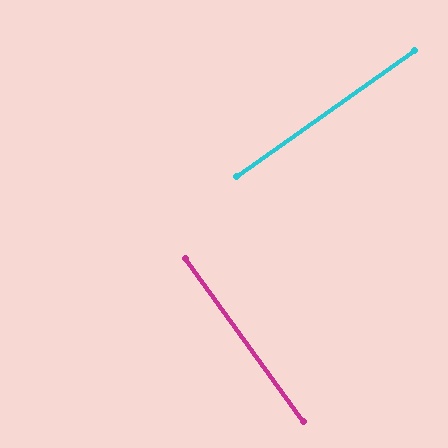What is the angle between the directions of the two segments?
Approximately 89 degrees.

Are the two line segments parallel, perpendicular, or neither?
Perpendicular — they meet at approximately 89°.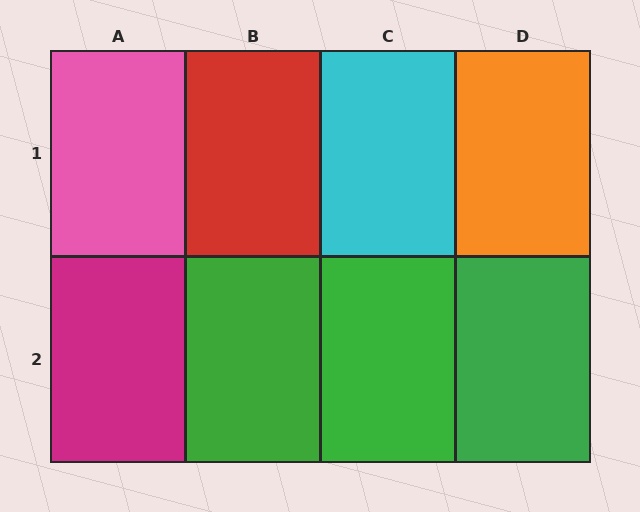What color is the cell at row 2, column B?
Green.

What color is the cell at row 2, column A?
Magenta.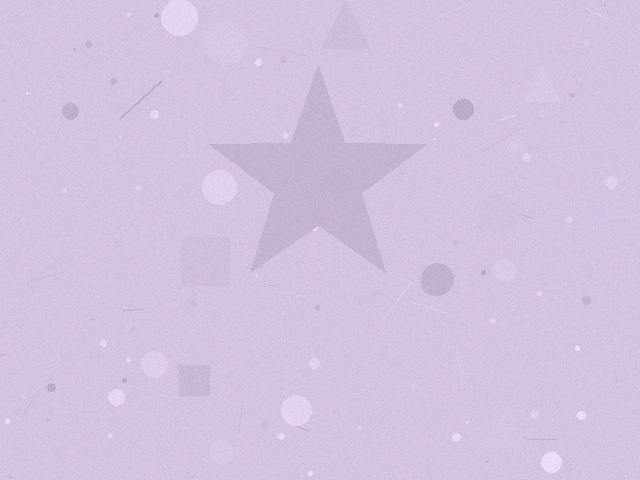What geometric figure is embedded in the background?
A star is embedded in the background.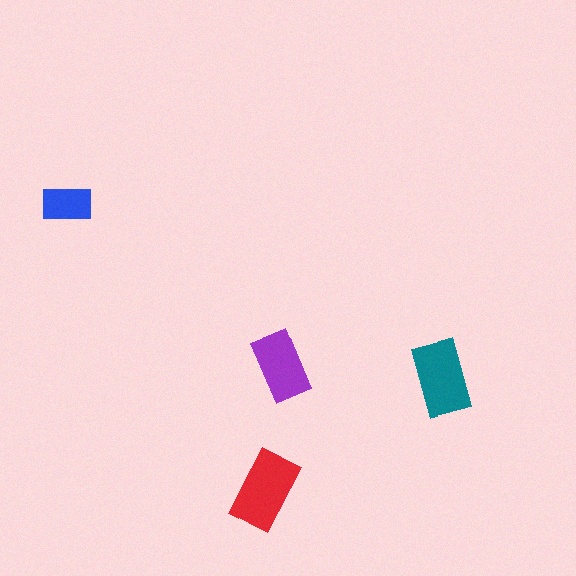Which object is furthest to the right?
The teal rectangle is rightmost.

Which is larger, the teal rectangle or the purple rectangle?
The teal one.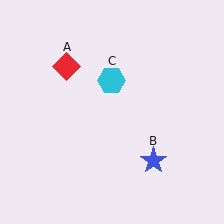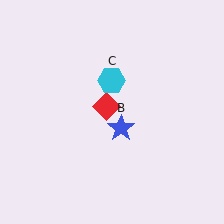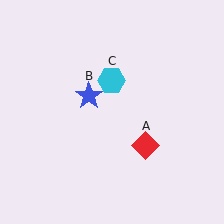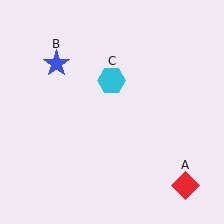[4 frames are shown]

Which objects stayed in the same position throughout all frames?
Cyan hexagon (object C) remained stationary.